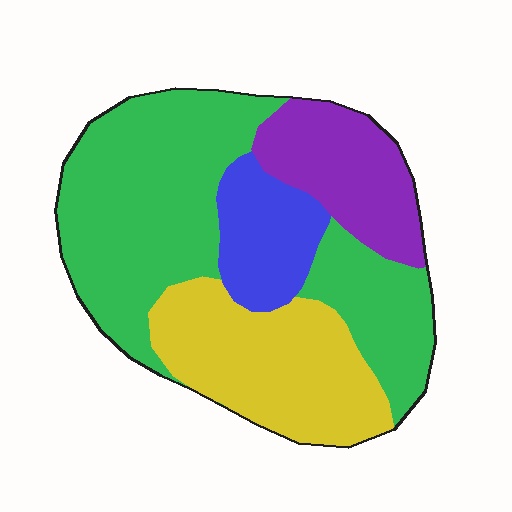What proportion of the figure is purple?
Purple covers about 15% of the figure.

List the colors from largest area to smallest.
From largest to smallest: green, yellow, purple, blue.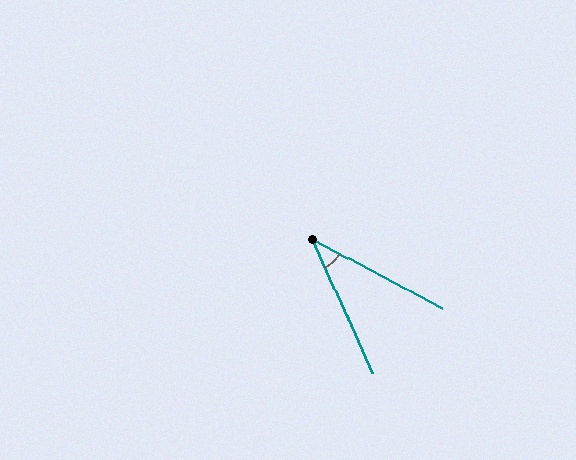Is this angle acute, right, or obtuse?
It is acute.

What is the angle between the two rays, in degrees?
Approximately 38 degrees.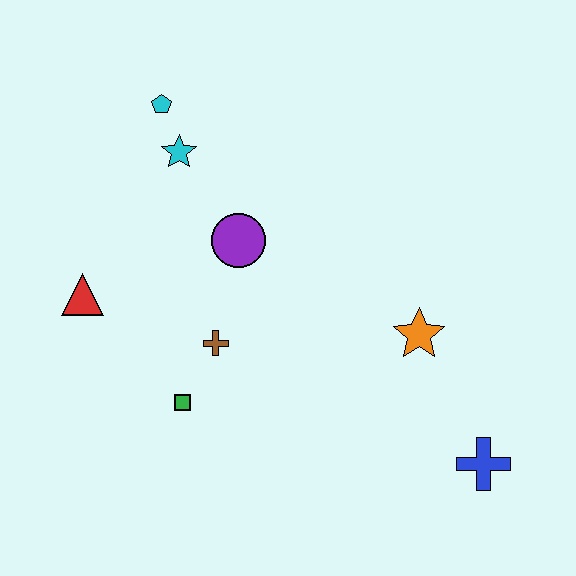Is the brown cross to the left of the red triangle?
No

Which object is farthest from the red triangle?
The blue cross is farthest from the red triangle.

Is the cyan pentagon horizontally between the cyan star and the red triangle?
Yes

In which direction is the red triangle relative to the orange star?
The red triangle is to the left of the orange star.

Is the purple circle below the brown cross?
No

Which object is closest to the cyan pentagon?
The cyan star is closest to the cyan pentagon.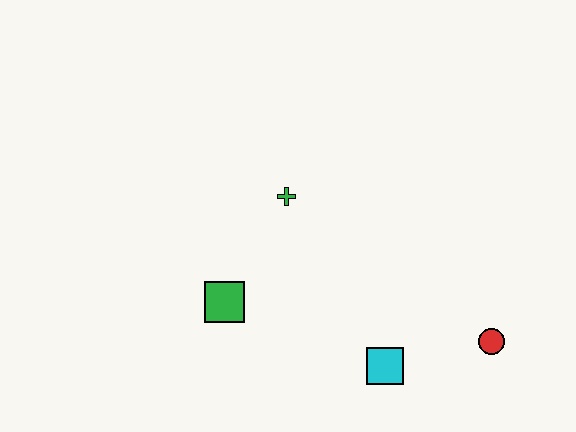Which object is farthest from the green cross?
The red circle is farthest from the green cross.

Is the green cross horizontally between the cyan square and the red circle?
No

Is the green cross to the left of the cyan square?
Yes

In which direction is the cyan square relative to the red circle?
The cyan square is to the left of the red circle.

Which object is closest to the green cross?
The green square is closest to the green cross.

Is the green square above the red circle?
Yes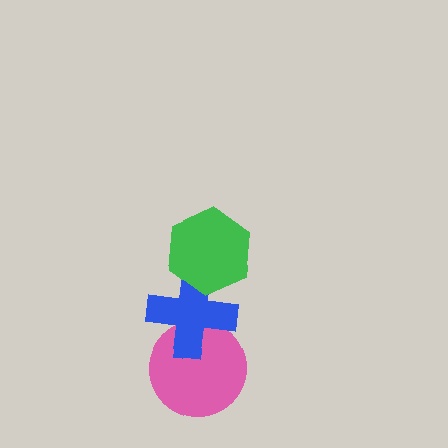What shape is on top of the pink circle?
The blue cross is on top of the pink circle.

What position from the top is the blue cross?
The blue cross is 2nd from the top.